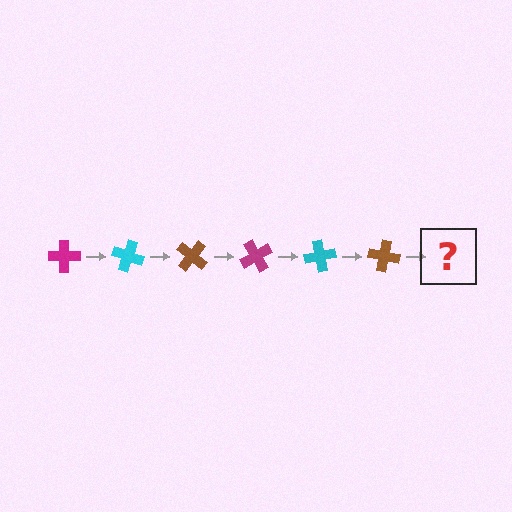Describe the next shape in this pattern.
It should be a magenta cross, rotated 120 degrees from the start.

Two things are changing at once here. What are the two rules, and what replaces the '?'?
The two rules are that it rotates 20 degrees each step and the color cycles through magenta, cyan, and brown. The '?' should be a magenta cross, rotated 120 degrees from the start.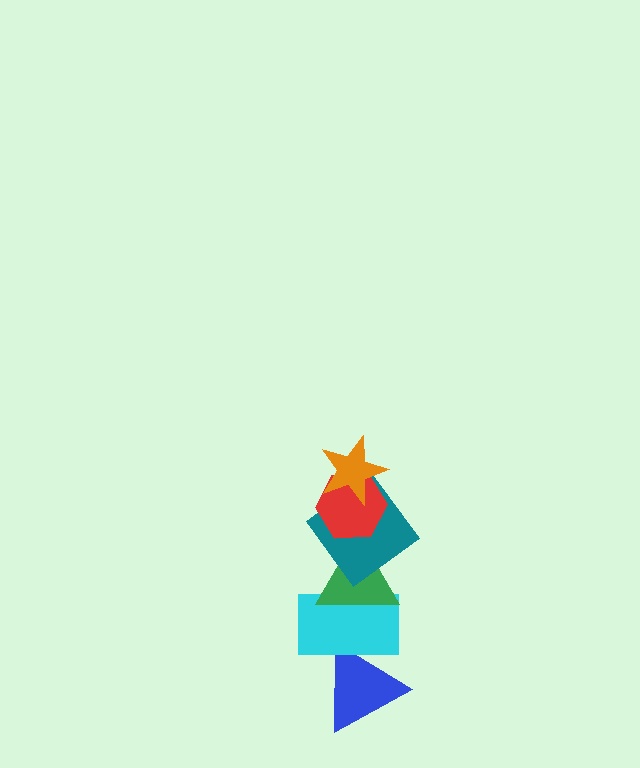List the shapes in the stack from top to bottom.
From top to bottom: the orange star, the red hexagon, the teal diamond, the green triangle, the cyan rectangle, the blue triangle.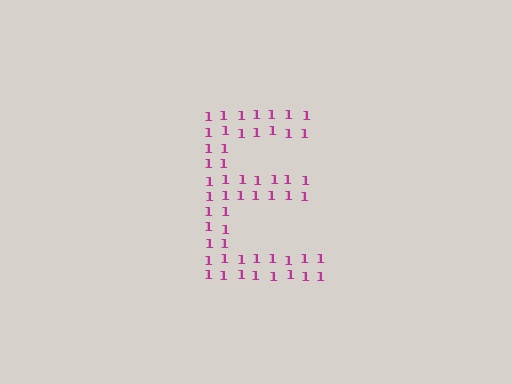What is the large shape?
The large shape is the letter E.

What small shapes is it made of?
It is made of small digit 1's.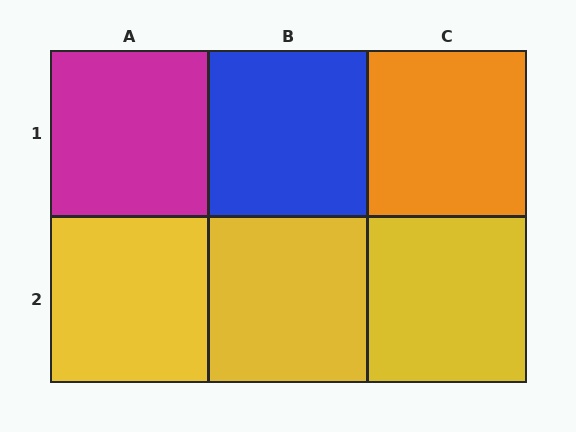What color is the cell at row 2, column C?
Yellow.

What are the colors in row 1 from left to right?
Magenta, blue, orange.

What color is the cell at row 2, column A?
Yellow.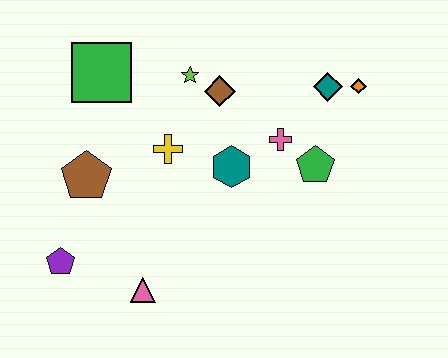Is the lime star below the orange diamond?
No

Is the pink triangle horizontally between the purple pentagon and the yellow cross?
Yes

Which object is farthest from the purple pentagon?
The orange diamond is farthest from the purple pentagon.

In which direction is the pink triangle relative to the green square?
The pink triangle is below the green square.